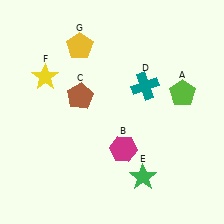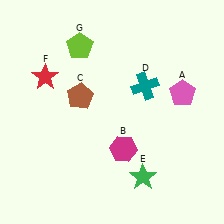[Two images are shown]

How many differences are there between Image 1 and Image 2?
There are 3 differences between the two images.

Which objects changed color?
A changed from lime to pink. F changed from yellow to red. G changed from yellow to lime.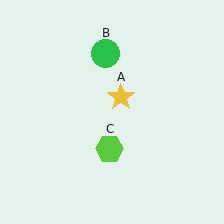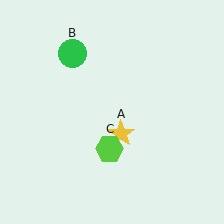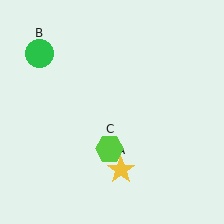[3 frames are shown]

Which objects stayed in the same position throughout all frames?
Lime hexagon (object C) remained stationary.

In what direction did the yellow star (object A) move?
The yellow star (object A) moved down.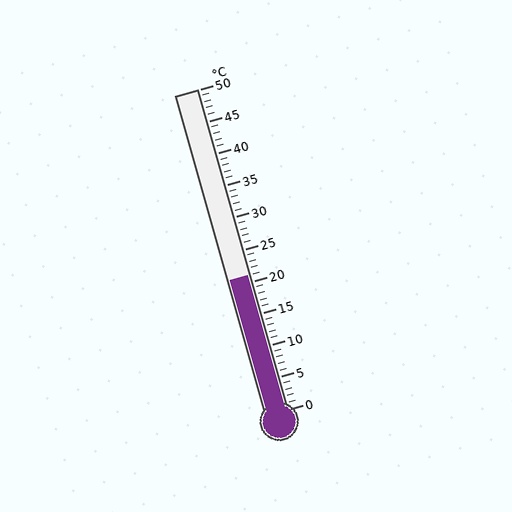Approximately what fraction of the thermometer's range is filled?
The thermometer is filled to approximately 40% of its range.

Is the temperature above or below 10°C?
The temperature is above 10°C.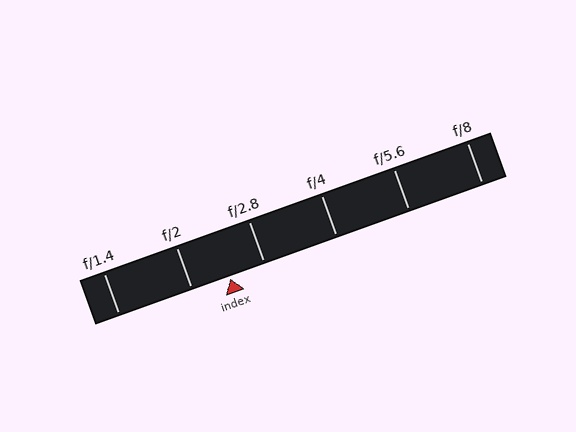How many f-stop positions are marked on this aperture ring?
There are 6 f-stop positions marked.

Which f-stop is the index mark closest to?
The index mark is closest to f/2.8.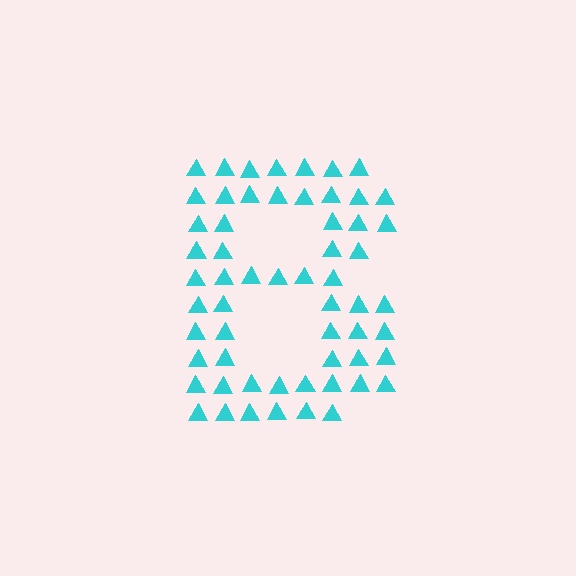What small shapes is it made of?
It is made of small triangles.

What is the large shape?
The large shape is the letter B.